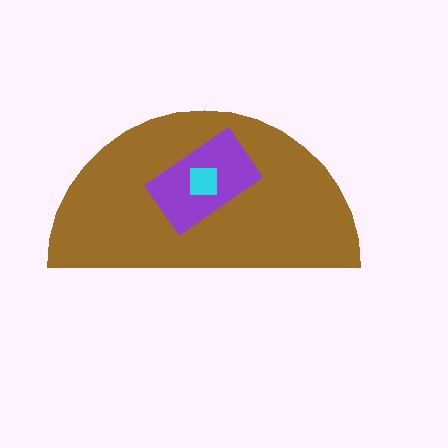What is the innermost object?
The cyan square.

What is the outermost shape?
The brown semicircle.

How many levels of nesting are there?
3.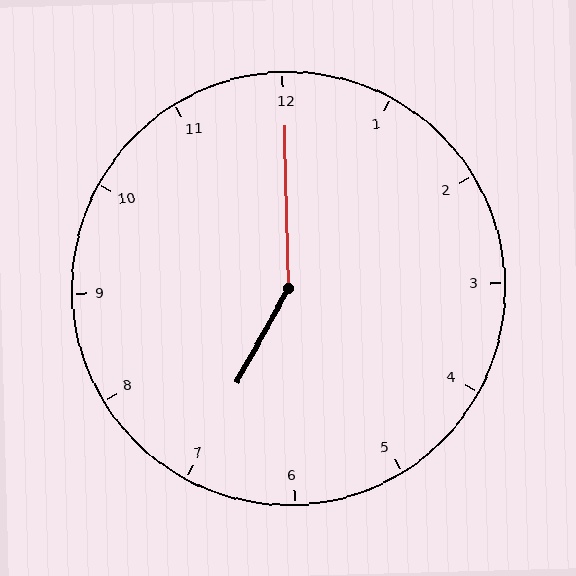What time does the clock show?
7:00.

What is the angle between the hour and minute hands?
Approximately 150 degrees.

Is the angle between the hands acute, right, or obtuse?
It is obtuse.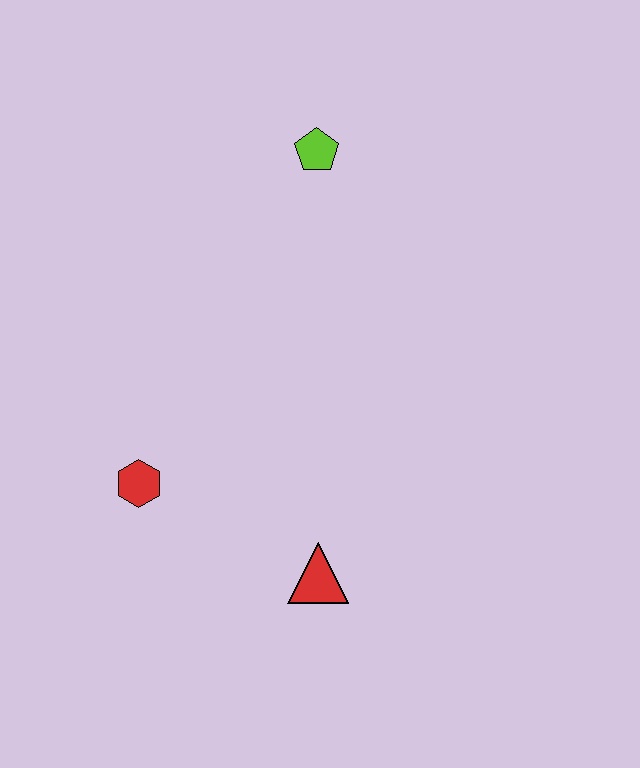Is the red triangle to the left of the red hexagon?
No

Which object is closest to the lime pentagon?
The red hexagon is closest to the lime pentagon.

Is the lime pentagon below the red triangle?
No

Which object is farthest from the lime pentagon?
The red triangle is farthest from the lime pentagon.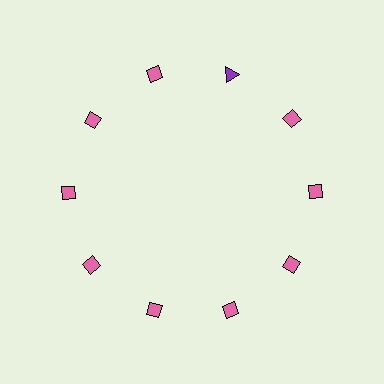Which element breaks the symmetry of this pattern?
The purple triangle at roughly the 1 o'clock position breaks the symmetry. All other shapes are pink diamonds.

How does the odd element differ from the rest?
It differs in both color (purple instead of pink) and shape (triangle instead of diamond).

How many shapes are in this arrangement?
There are 10 shapes arranged in a ring pattern.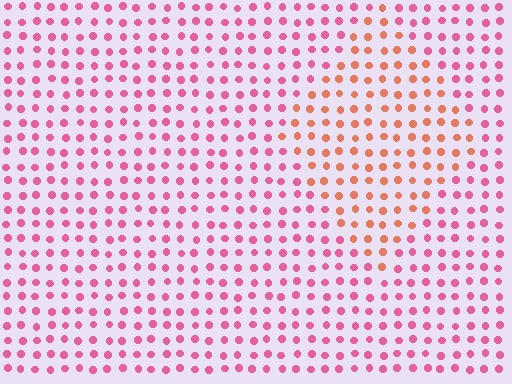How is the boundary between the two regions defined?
The boundary is defined purely by a slight shift in hue (about 38 degrees). Spacing, size, and orientation are identical on both sides.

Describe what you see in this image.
The image is filled with small pink elements in a uniform arrangement. A diamond-shaped region is visible where the elements are tinted to a slightly different hue, forming a subtle color boundary.